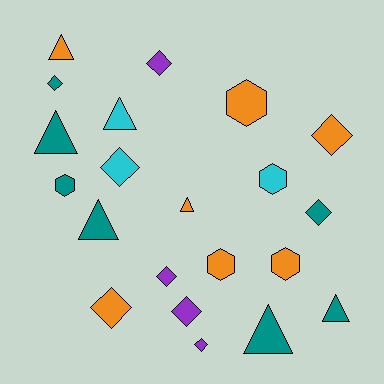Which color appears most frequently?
Teal, with 7 objects.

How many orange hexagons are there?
There are 3 orange hexagons.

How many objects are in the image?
There are 21 objects.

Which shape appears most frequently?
Diamond, with 9 objects.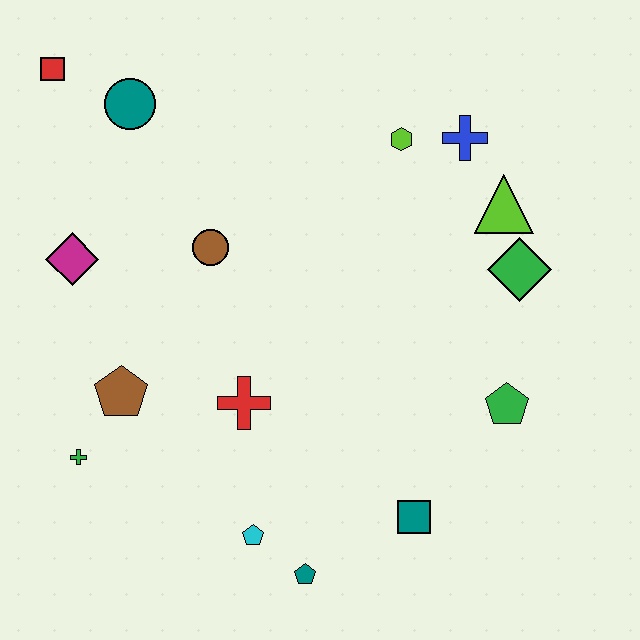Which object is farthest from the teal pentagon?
The red square is farthest from the teal pentagon.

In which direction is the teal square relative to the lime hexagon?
The teal square is below the lime hexagon.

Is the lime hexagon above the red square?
No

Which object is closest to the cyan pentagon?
The teal pentagon is closest to the cyan pentagon.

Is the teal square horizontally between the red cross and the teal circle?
No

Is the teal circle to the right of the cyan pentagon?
No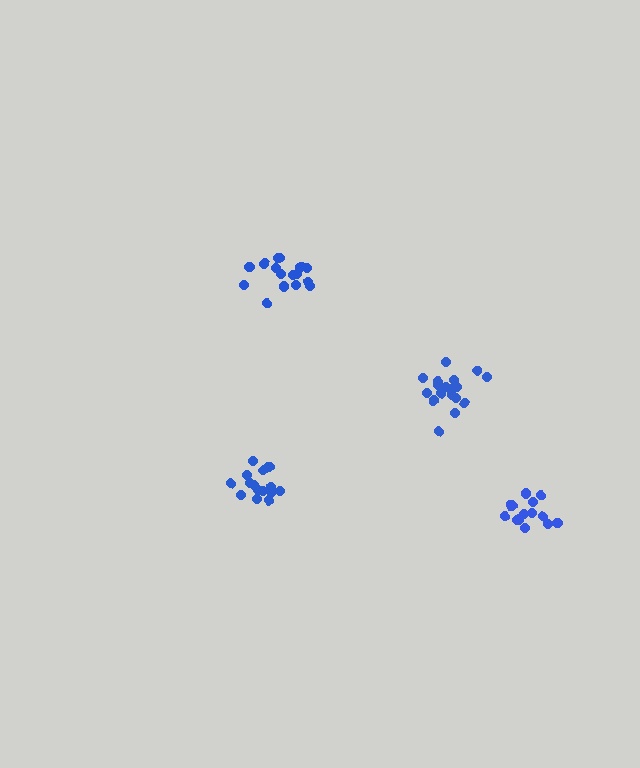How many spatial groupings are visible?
There are 4 spatial groupings.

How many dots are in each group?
Group 1: 18 dots, Group 2: 15 dots, Group 3: 18 dots, Group 4: 14 dots (65 total).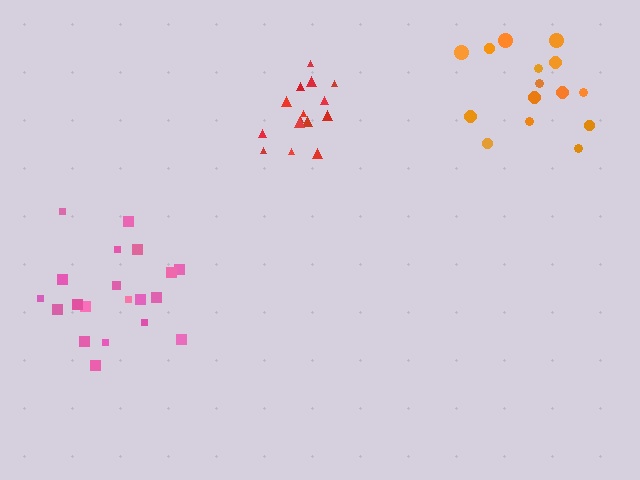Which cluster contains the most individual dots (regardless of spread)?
Pink (20).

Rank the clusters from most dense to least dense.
red, pink, orange.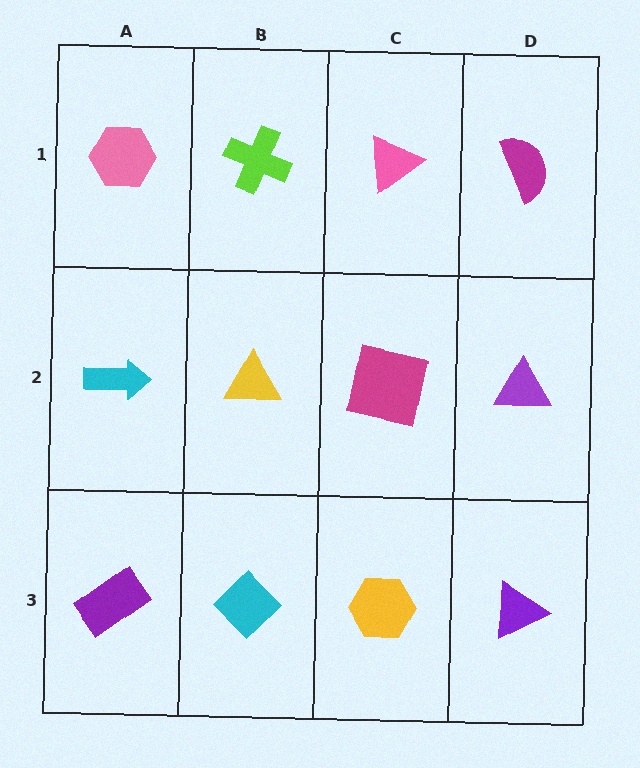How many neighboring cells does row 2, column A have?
3.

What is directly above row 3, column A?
A cyan arrow.